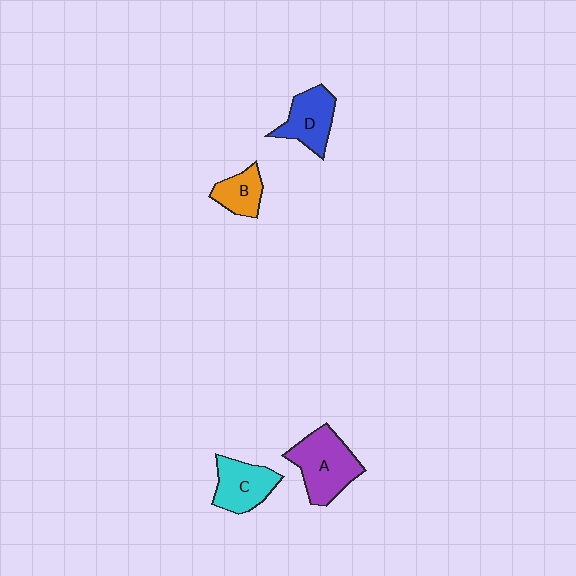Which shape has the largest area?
Shape A (purple).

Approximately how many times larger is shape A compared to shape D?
Approximately 1.4 times.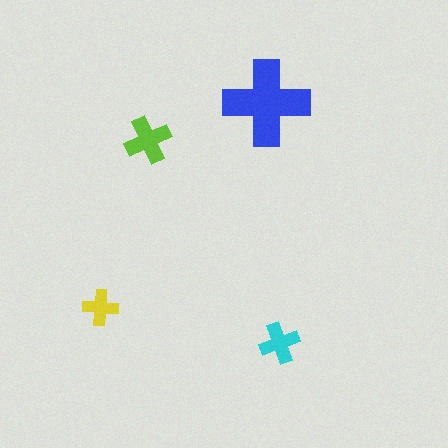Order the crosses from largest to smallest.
the blue one, the lime one, the cyan one, the yellow one.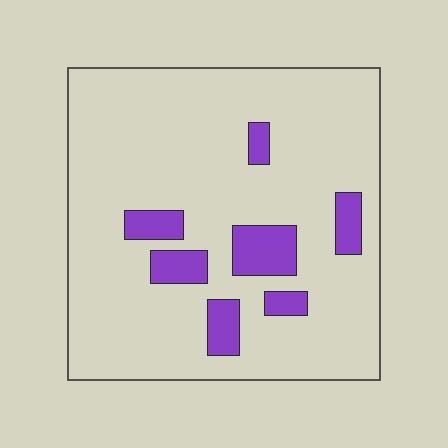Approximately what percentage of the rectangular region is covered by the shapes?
Approximately 15%.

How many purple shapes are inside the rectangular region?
7.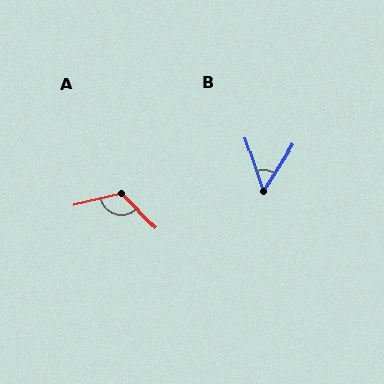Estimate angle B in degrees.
Approximately 51 degrees.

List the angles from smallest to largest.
B (51°), A (121°).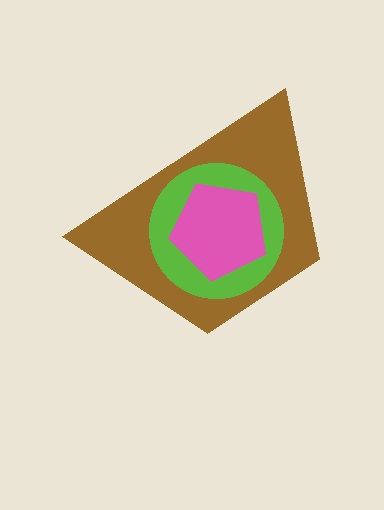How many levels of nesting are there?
3.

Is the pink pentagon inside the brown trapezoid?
Yes.